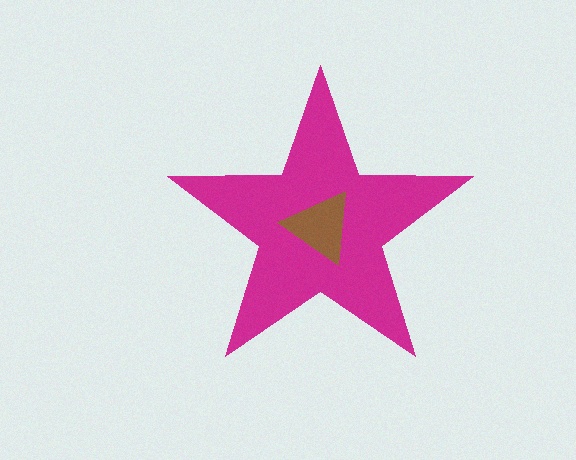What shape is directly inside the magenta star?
The brown triangle.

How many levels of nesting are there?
2.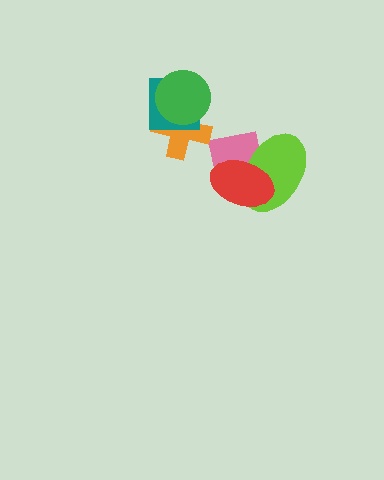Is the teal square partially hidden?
Yes, it is partially covered by another shape.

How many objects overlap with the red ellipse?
2 objects overlap with the red ellipse.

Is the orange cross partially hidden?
Yes, it is partially covered by another shape.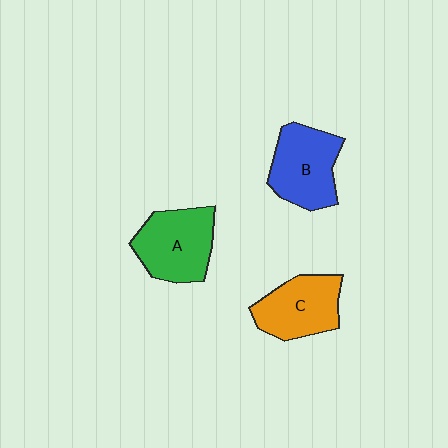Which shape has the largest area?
Shape A (green).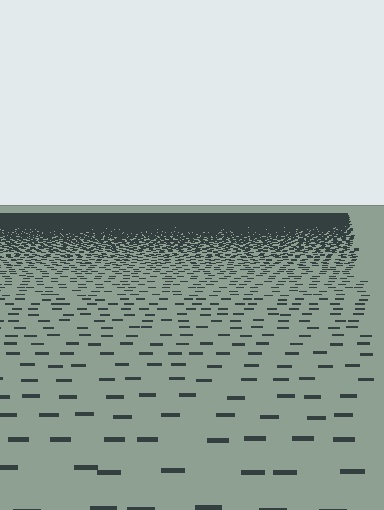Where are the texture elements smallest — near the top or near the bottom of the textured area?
Near the top.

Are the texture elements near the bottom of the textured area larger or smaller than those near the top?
Larger. Near the bottom, elements are closer to the viewer and appear at a bigger on-screen size.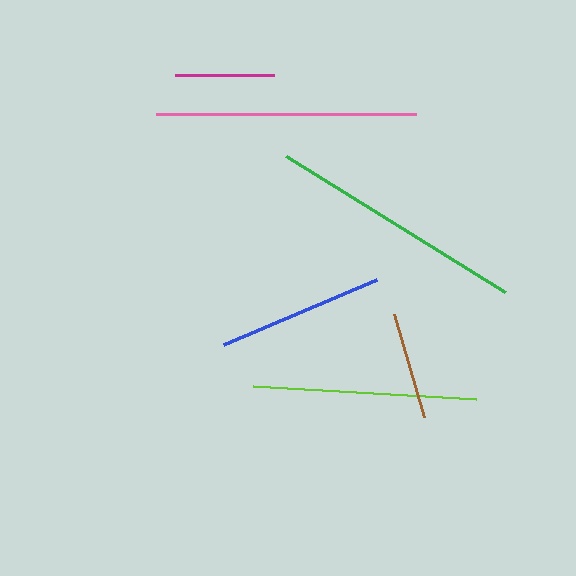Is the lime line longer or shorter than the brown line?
The lime line is longer than the brown line.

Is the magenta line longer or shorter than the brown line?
The brown line is longer than the magenta line.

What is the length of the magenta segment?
The magenta segment is approximately 99 pixels long.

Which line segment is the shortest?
The magenta line is the shortest at approximately 99 pixels.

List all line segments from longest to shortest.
From longest to shortest: pink, green, lime, blue, brown, magenta.